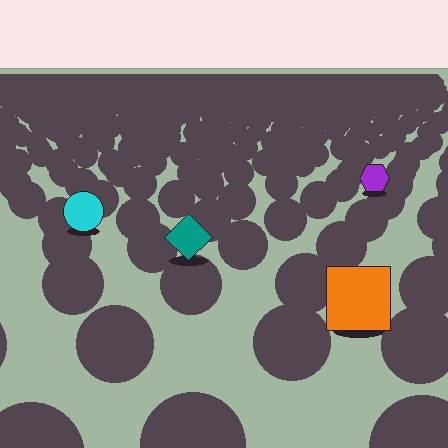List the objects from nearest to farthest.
From nearest to farthest: the orange square, the teal diamond, the cyan circle, the purple hexagon.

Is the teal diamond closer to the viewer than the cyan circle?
Yes. The teal diamond is closer — you can tell from the texture gradient: the ground texture is coarser near it.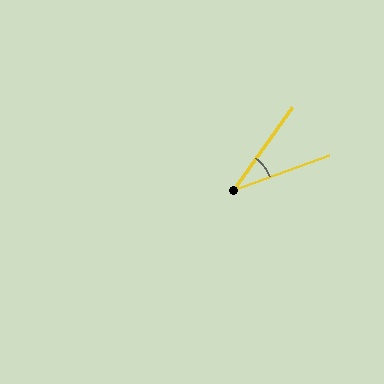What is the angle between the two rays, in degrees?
Approximately 35 degrees.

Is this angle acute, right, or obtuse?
It is acute.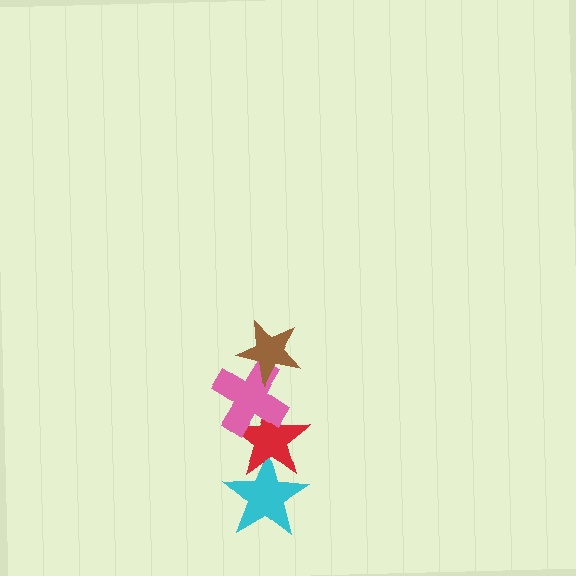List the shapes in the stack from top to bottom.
From top to bottom: the brown star, the pink cross, the red star, the cyan star.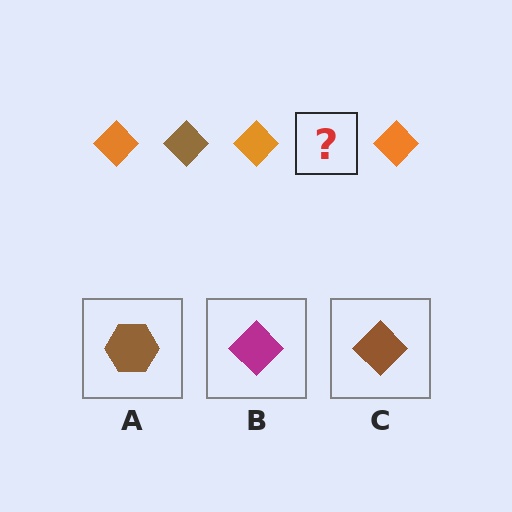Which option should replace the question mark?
Option C.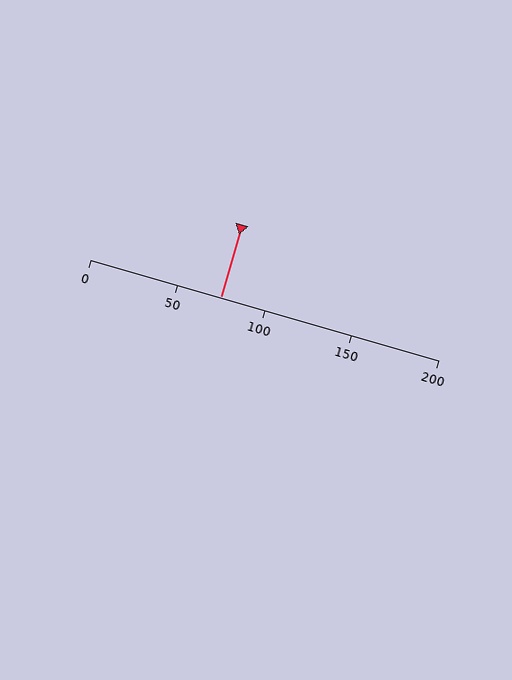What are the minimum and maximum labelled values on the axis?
The axis runs from 0 to 200.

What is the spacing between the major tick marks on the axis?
The major ticks are spaced 50 apart.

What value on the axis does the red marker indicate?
The marker indicates approximately 75.